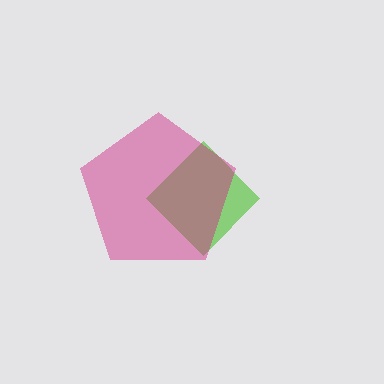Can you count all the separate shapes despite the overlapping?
Yes, there are 2 separate shapes.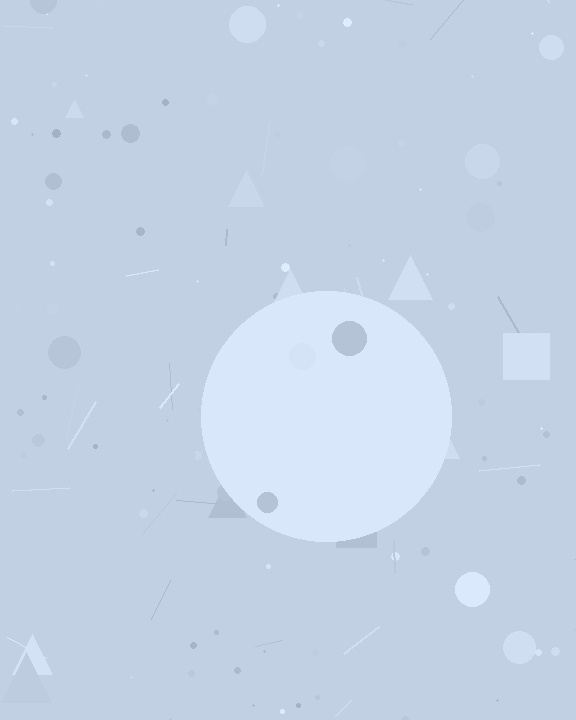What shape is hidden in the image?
A circle is hidden in the image.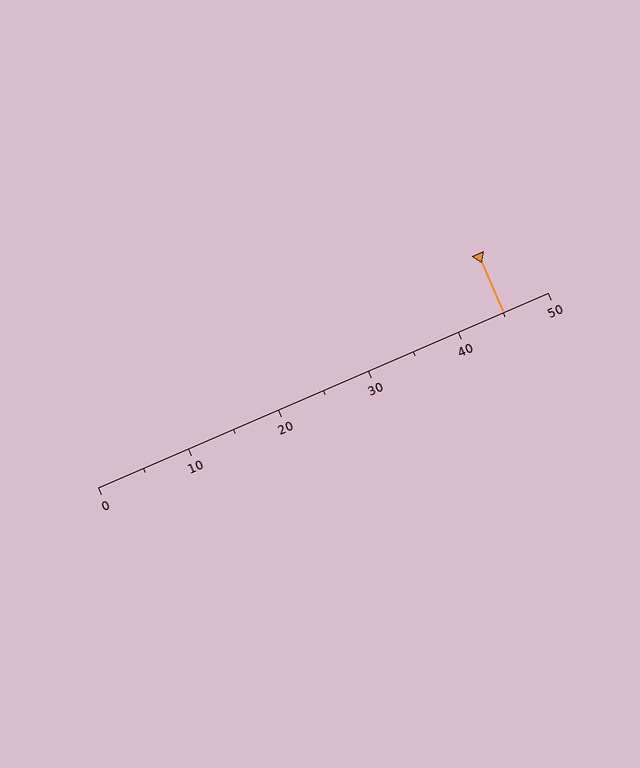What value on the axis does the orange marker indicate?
The marker indicates approximately 45.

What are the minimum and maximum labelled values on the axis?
The axis runs from 0 to 50.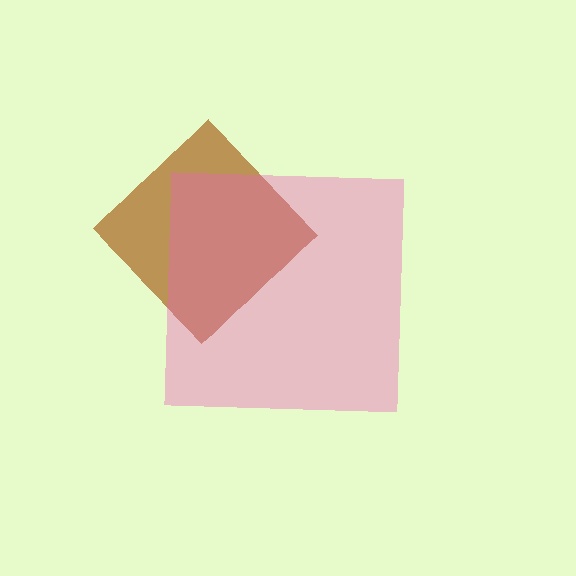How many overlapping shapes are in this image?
There are 2 overlapping shapes in the image.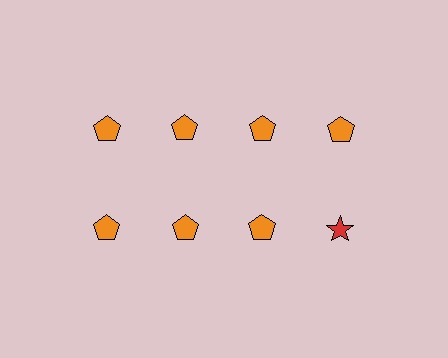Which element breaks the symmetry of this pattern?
The red star in the second row, second from right column breaks the symmetry. All other shapes are orange pentagons.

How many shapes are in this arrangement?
There are 8 shapes arranged in a grid pattern.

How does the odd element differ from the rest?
It differs in both color (red instead of orange) and shape (star instead of pentagon).